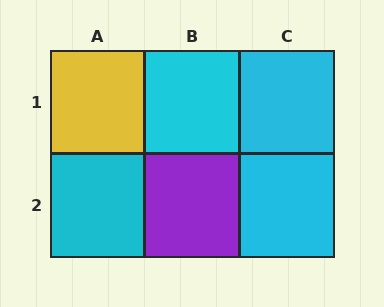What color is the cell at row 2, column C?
Cyan.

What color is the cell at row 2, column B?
Purple.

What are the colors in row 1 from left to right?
Yellow, cyan, cyan.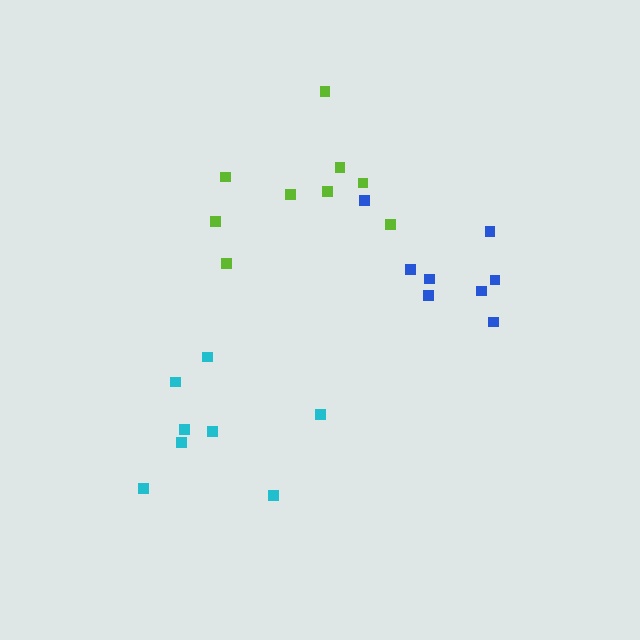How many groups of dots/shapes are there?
There are 3 groups.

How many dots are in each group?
Group 1: 8 dots, Group 2: 9 dots, Group 3: 8 dots (25 total).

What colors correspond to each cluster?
The clusters are colored: blue, lime, cyan.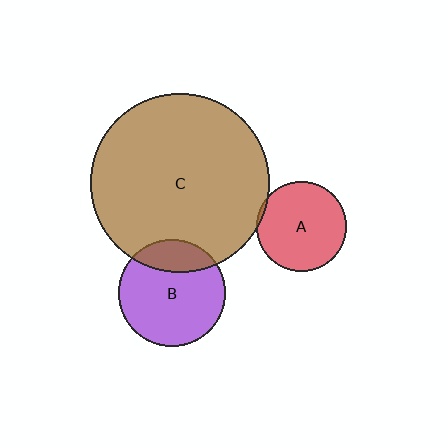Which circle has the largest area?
Circle C (brown).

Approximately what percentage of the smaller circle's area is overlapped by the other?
Approximately 5%.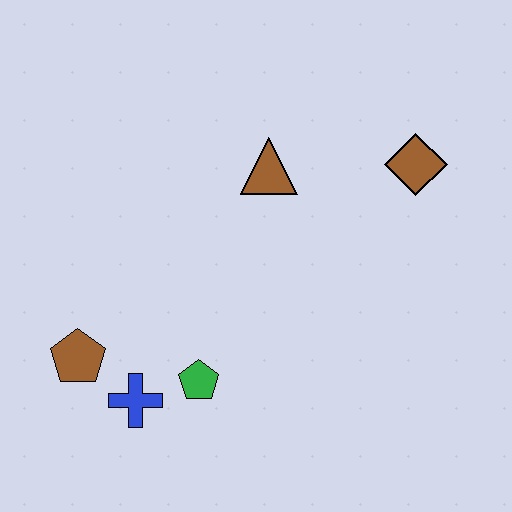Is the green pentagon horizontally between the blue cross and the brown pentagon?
No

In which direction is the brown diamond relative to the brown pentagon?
The brown diamond is to the right of the brown pentagon.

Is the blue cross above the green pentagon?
No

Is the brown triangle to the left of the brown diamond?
Yes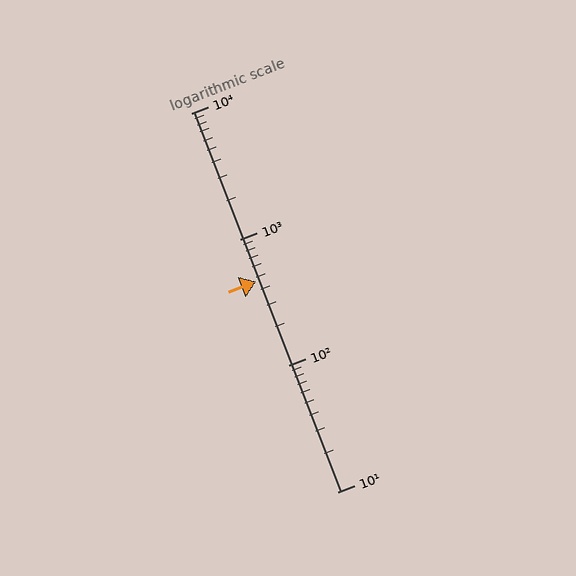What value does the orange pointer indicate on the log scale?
The pointer indicates approximately 460.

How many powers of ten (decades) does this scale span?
The scale spans 3 decades, from 10 to 10000.